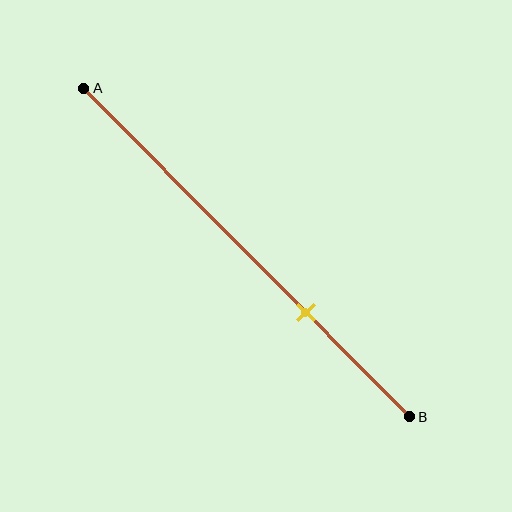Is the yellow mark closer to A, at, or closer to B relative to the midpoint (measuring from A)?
The yellow mark is closer to point B than the midpoint of segment AB.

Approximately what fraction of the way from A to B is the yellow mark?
The yellow mark is approximately 70% of the way from A to B.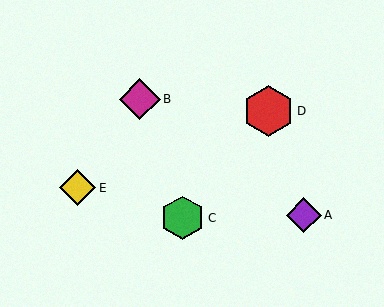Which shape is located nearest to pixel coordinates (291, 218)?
The purple diamond (labeled A) at (304, 215) is nearest to that location.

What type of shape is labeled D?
Shape D is a red hexagon.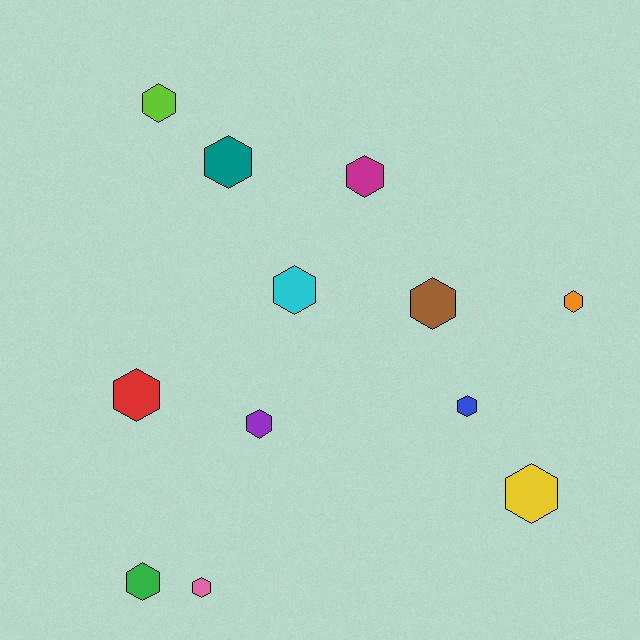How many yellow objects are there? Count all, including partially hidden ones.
There is 1 yellow object.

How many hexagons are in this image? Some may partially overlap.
There are 12 hexagons.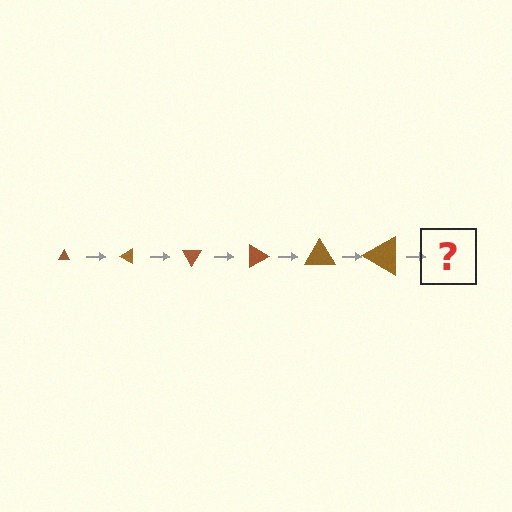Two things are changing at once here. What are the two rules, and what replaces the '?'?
The two rules are that the triangle grows larger each step and it rotates 30 degrees each step. The '?' should be a triangle, larger than the previous one and rotated 180 degrees from the start.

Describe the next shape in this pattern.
It should be a triangle, larger than the previous one and rotated 180 degrees from the start.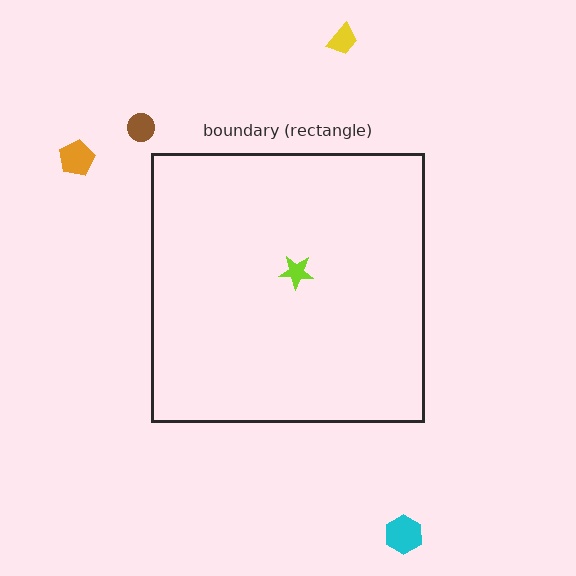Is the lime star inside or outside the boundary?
Inside.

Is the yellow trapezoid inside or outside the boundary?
Outside.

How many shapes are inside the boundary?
1 inside, 4 outside.